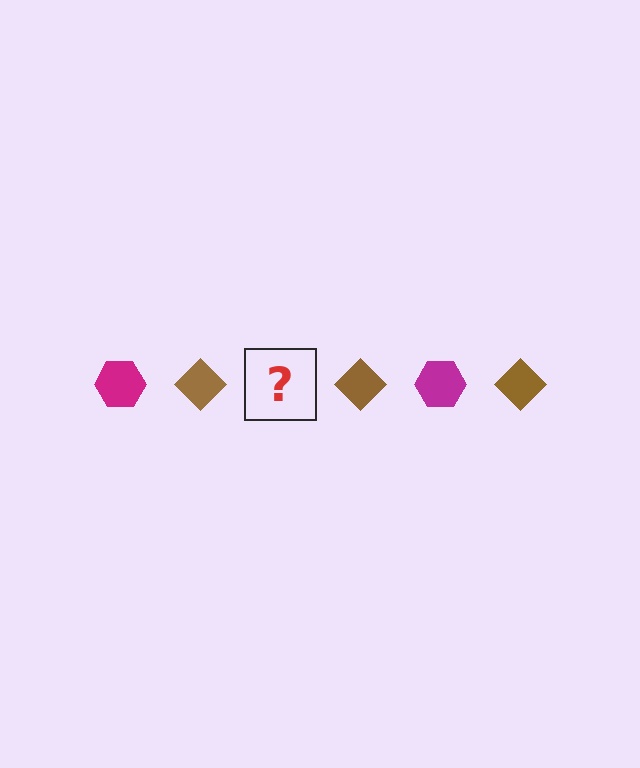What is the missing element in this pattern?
The missing element is a magenta hexagon.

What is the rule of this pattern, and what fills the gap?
The rule is that the pattern alternates between magenta hexagon and brown diamond. The gap should be filled with a magenta hexagon.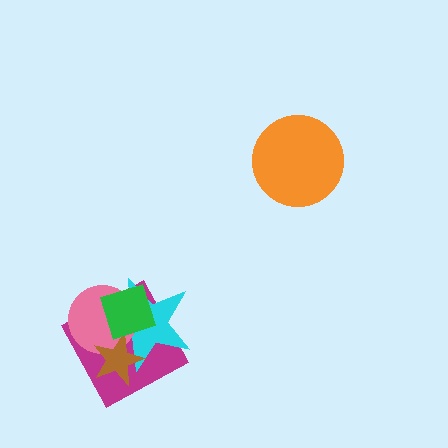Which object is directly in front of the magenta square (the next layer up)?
The cyan star is directly in front of the magenta square.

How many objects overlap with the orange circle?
0 objects overlap with the orange circle.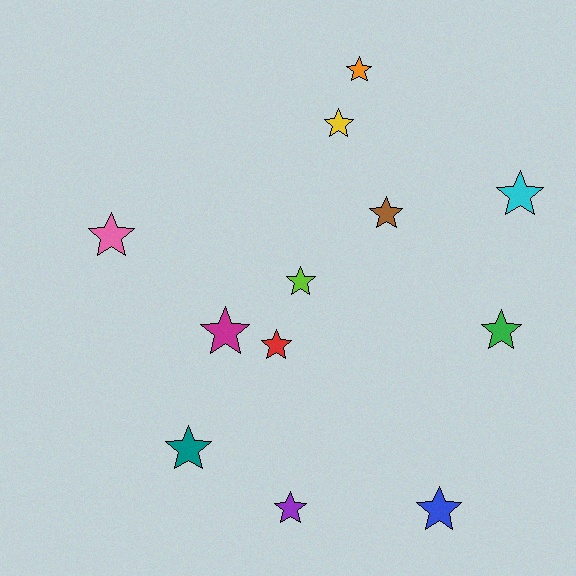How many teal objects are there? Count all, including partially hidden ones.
There is 1 teal object.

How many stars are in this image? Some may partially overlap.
There are 12 stars.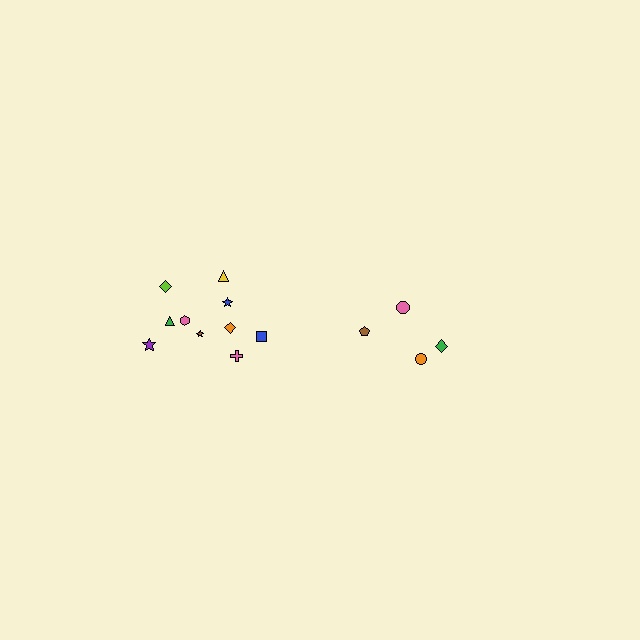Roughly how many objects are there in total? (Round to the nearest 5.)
Roughly 15 objects in total.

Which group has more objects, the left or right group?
The left group.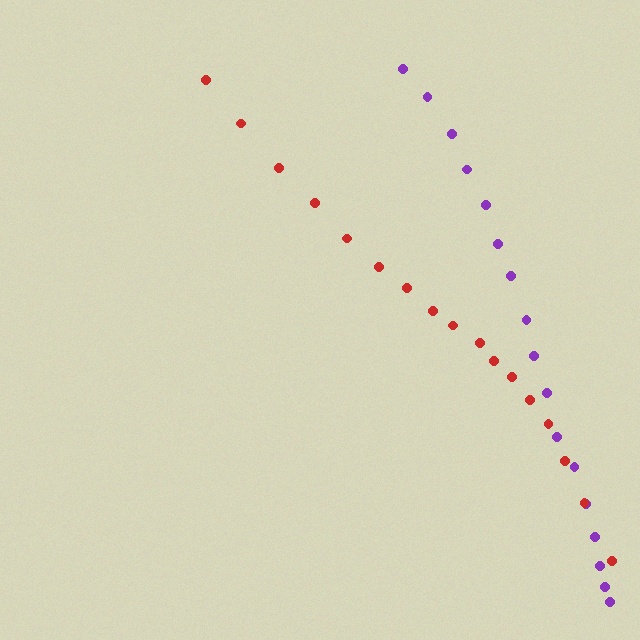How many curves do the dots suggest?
There are 2 distinct paths.